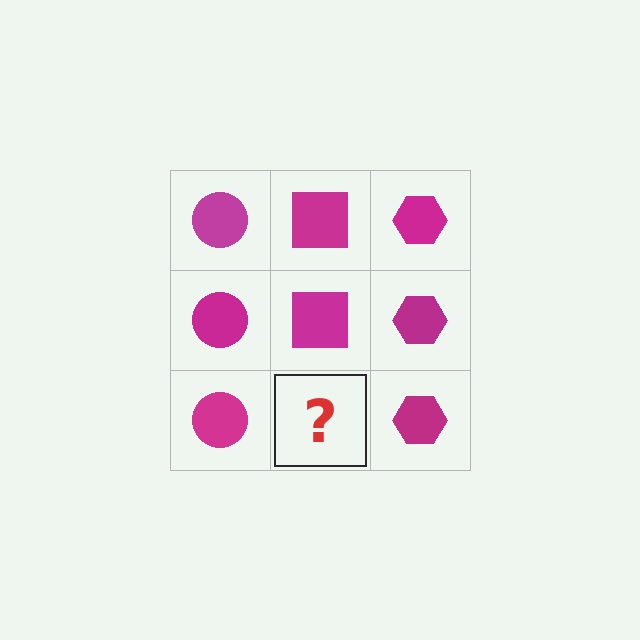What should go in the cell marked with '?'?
The missing cell should contain a magenta square.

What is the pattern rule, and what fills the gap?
The rule is that each column has a consistent shape. The gap should be filled with a magenta square.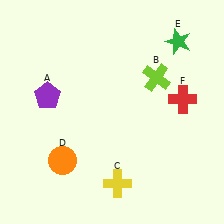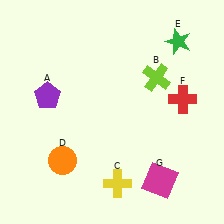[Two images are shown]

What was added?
A magenta square (G) was added in Image 2.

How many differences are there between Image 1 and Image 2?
There is 1 difference between the two images.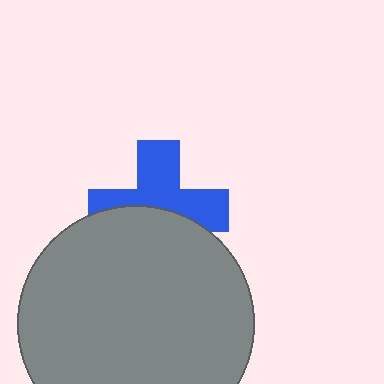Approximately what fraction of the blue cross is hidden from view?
Roughly 45% of the blue cross is hidden behind the gray circle.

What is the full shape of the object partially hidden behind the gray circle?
The partially hidden object is a blue cross.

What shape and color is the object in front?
The object in front is a gray circle.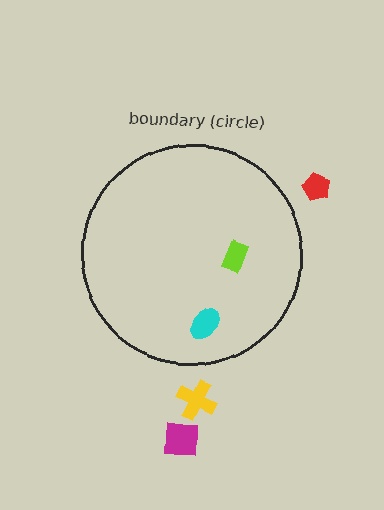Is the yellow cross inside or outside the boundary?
Outside.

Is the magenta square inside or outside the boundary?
Outside.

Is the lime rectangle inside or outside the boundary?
Inside.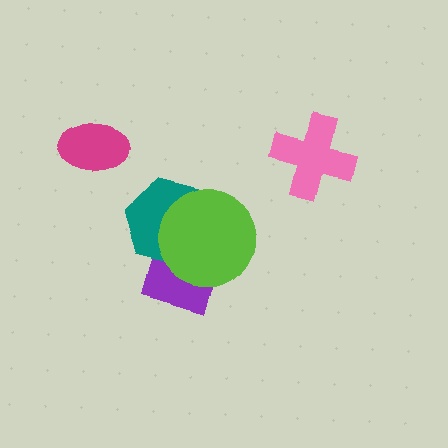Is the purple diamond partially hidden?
Yes, it is partially covered by another shape.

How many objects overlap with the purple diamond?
2 objects overlap with the purple diamond.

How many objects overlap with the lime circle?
2 objects overlap with the lime circle.